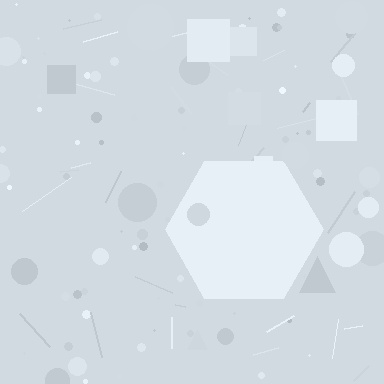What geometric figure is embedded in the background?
A hexagon is embedded in the background.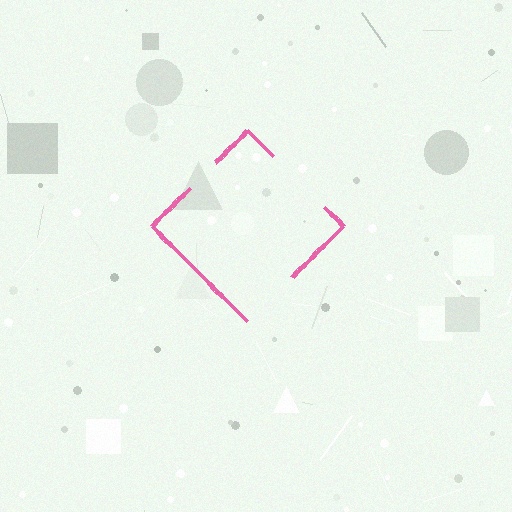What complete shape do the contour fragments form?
The contour fragments form a diamond.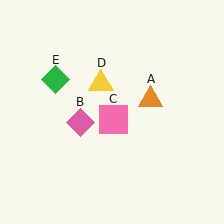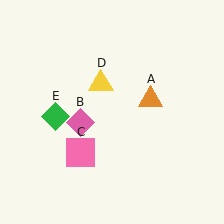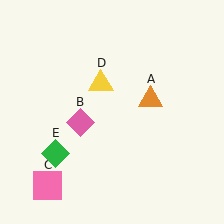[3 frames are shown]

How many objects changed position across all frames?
2 objects changed position: pink square (object C), green diamond (object E).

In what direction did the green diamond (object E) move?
The green diamond (object E) moved down.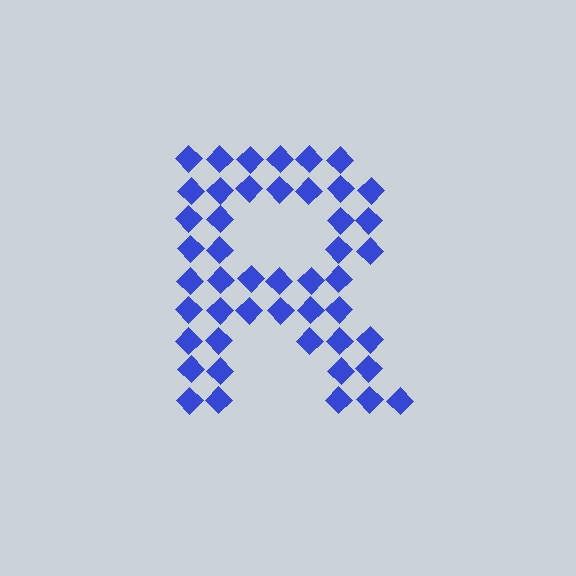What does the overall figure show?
The overall figure shows the letter R.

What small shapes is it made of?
It is made of small diamonds.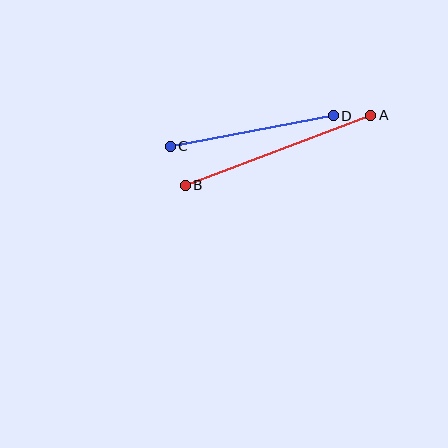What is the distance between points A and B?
The distance is approximately 199 pixels.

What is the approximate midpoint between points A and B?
The midpoint is at approximately (278, 150) pixels.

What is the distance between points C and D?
The distance is approximately 166 pixels.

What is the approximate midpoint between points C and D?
The midpoint is at approximately (252, 131) pixels.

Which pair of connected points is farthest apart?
Points A and B are farthest apart.